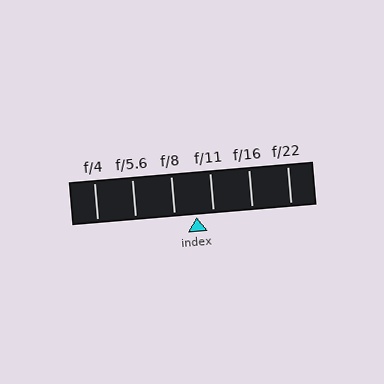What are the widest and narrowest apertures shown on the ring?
The widest aperture shown is f/4 and the narrowest is f/22.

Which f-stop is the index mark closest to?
The index mark is closest to f/11.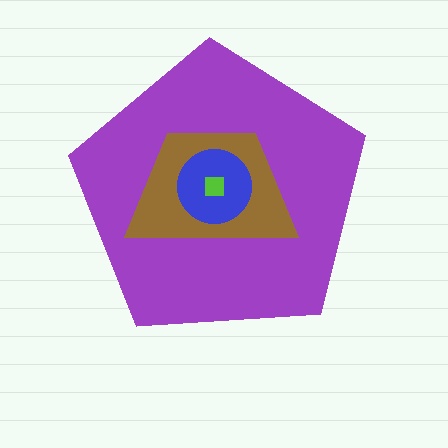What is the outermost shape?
The purple pentagon.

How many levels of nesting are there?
4.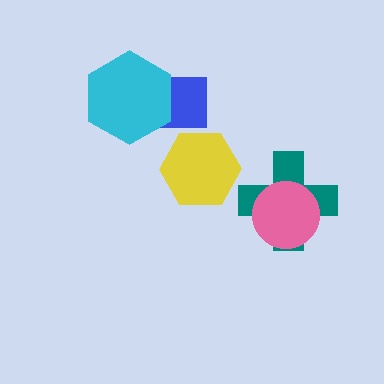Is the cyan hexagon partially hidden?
No, no other shape covers it.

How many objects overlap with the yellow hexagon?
0 objects overlap with the yellow hexagon.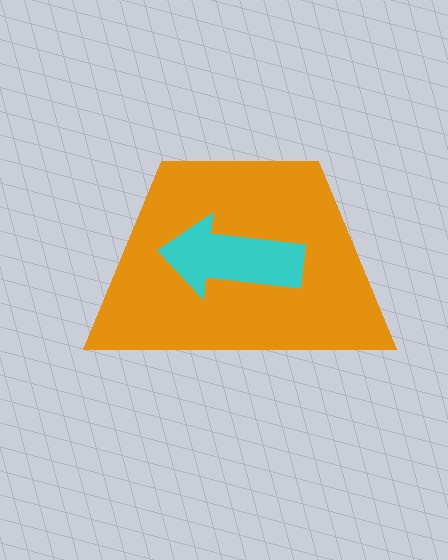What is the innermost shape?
The cyan arrow.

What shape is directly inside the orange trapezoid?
The cyan arrow.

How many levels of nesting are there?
2.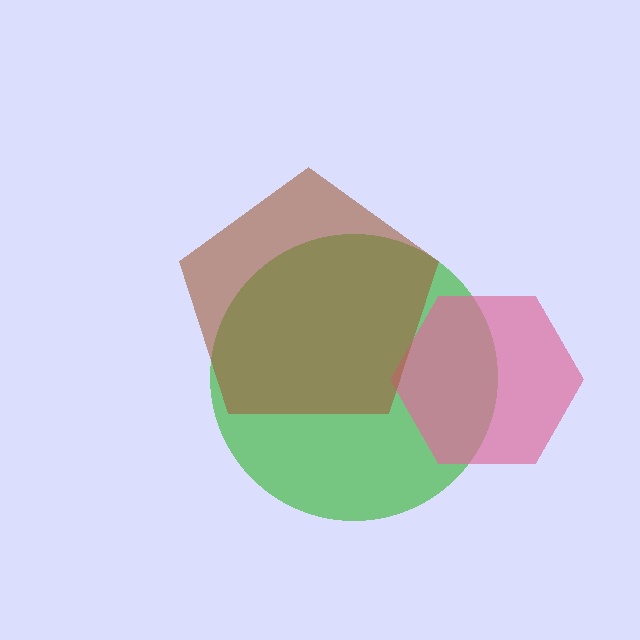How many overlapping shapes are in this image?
There are 3 overlapping shapes in the image.